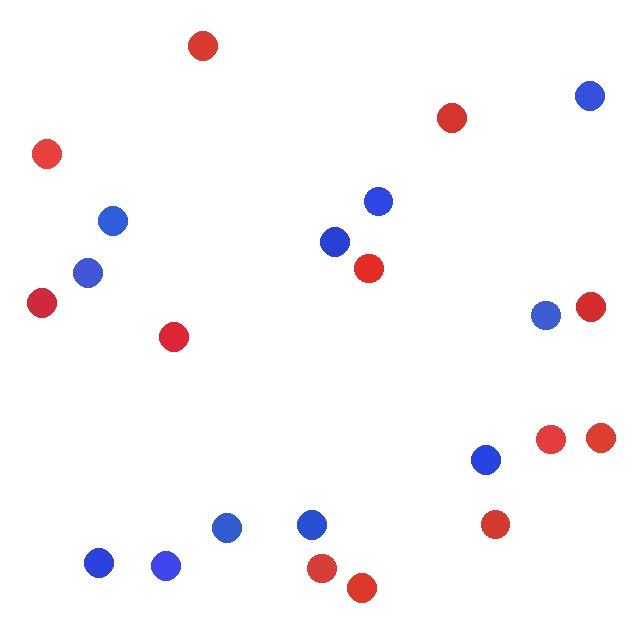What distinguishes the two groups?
There are 2 groups: one group of red circles (12) and one group of blue circles (11).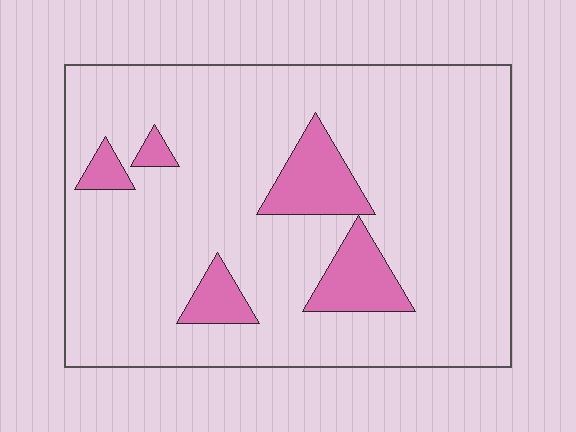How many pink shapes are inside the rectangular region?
5.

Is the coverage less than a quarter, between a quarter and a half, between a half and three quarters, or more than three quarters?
Less than a quarter.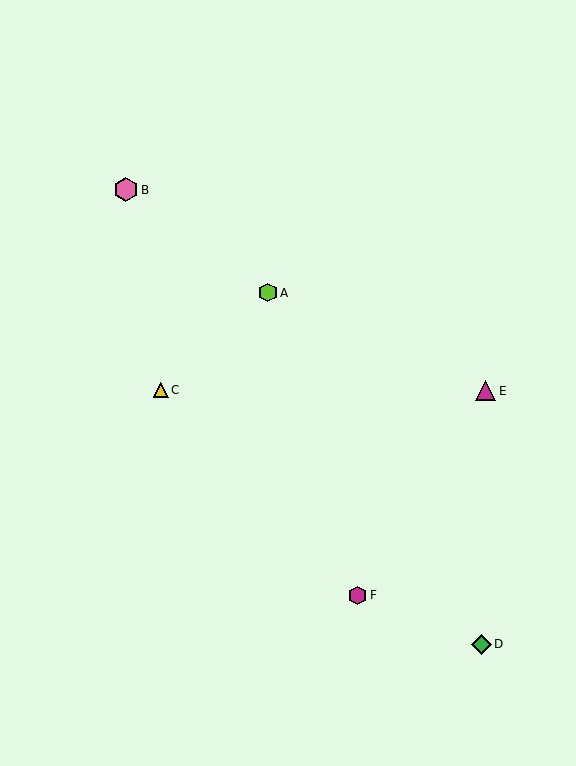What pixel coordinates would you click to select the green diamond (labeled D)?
Click at (482, 644) to select the green diamond D.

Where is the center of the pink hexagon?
The center of the pink hexagon is at (126, 190).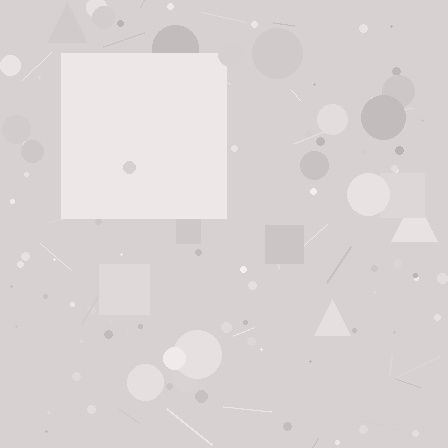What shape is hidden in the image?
A square is hidden in the image.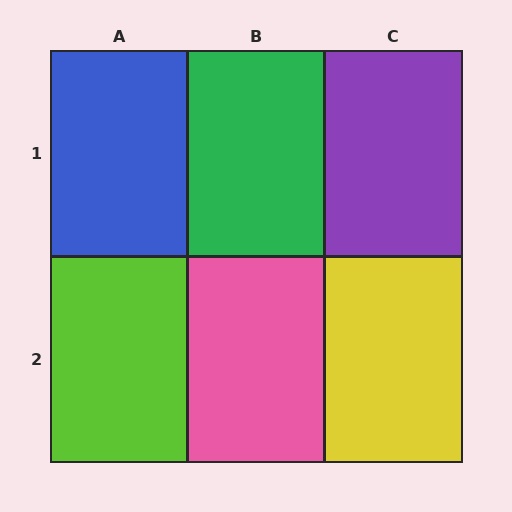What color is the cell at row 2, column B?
Pink.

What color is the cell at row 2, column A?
Lime.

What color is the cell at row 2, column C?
Yellow.